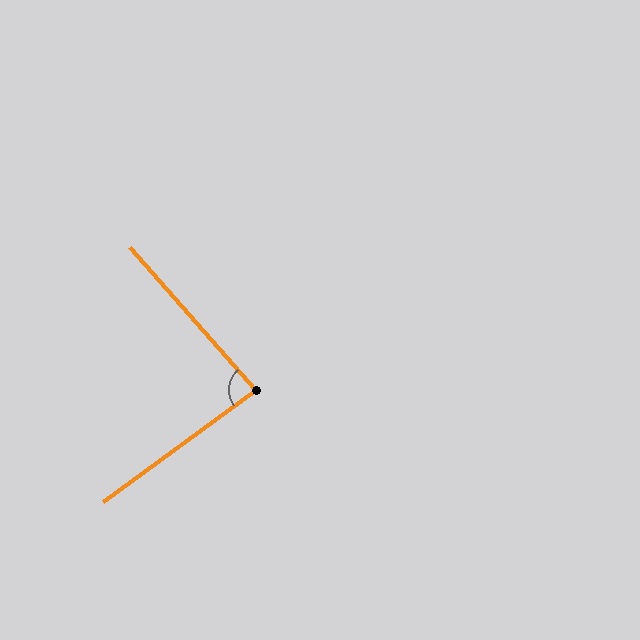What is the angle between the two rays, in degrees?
Approximately 85 degrees.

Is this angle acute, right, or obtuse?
It is acute.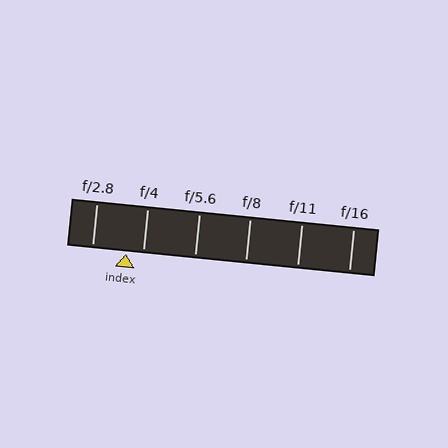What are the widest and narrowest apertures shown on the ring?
The widest aperture shown is f/2.8 and the narrowest is f/16.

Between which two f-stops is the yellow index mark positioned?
The index mark is between f/2.8 and f/4.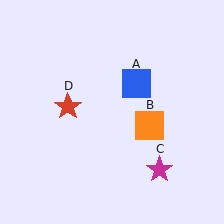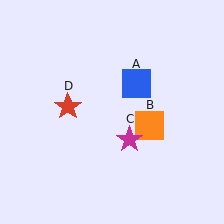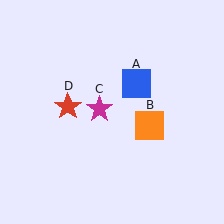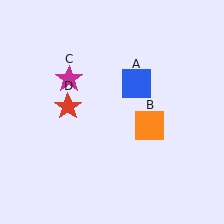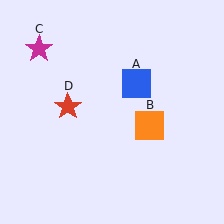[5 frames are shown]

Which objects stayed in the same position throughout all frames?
Blue square (object A) and orange square (object B) and red star (object D) remained stationary.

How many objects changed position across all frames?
1 object changed position: magenta star (object C).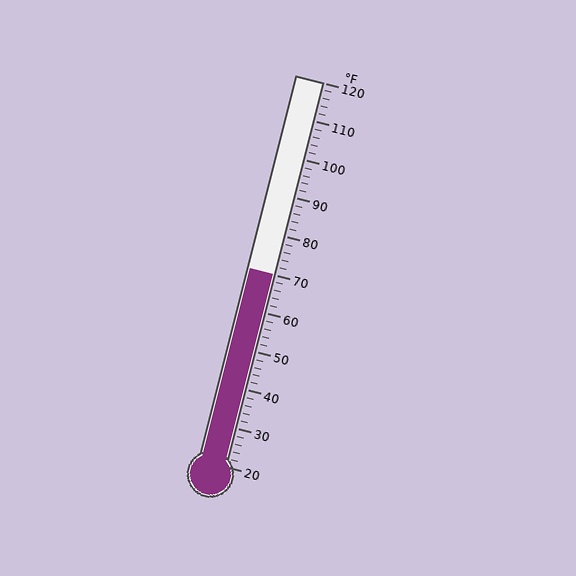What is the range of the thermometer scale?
The thermometer scale ranges from 20°F to 120°F.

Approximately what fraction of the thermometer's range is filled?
The thermometer is filled to approximately 50% of its range.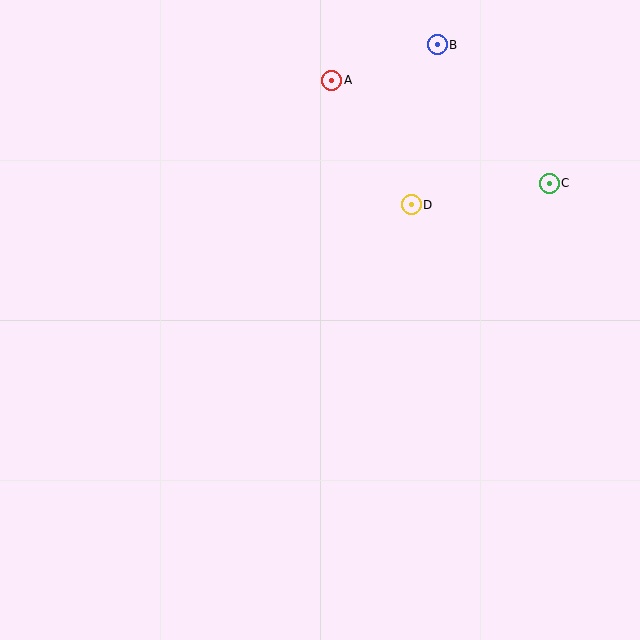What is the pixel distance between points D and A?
The distance between D and A is 147 pixels.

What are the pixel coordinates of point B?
Point B is at (437, 45).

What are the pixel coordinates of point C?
Point C is at (549, 183).